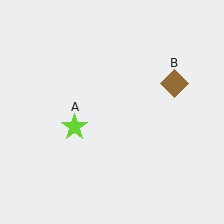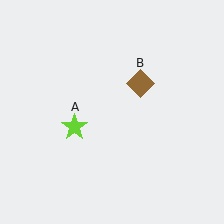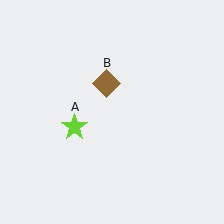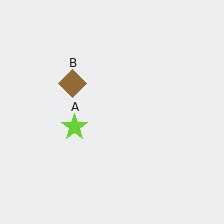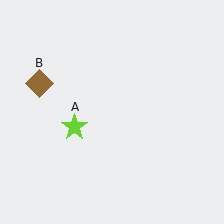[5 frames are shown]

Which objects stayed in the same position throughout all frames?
Lime star (object A) remained stationary.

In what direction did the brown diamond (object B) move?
The brown diamond (object B) moved left.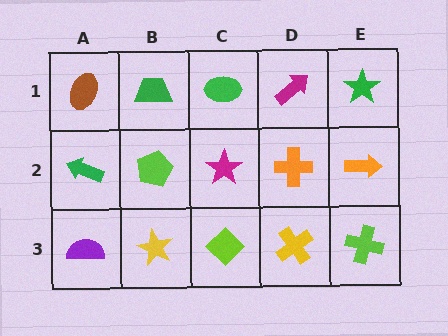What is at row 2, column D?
An orange cross.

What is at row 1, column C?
A green ellipse.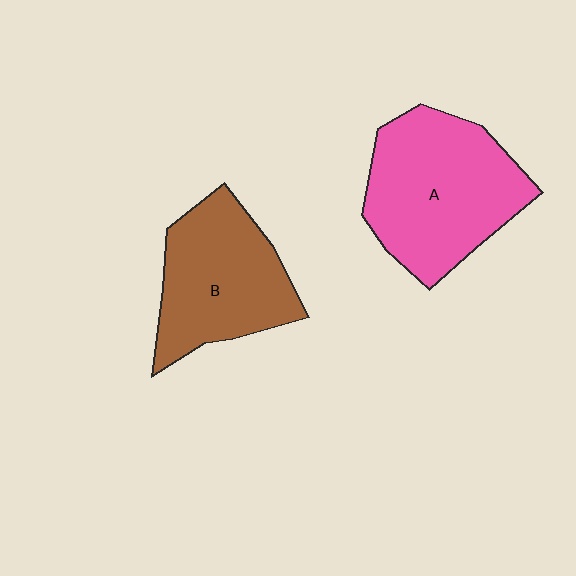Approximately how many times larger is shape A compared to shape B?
Approximately 1.2 times.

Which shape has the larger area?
Shape A (pink).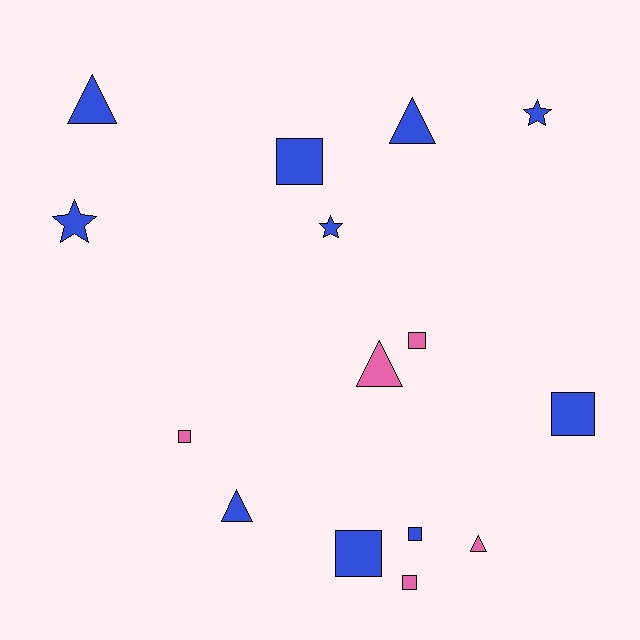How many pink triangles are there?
There are 2 pink triangles.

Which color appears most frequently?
Blue, with 10 objects.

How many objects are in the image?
There are 15 objects.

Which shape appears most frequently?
Square, with 7 objects.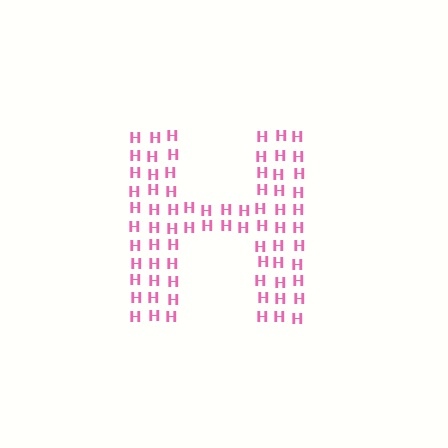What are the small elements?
The small elements are letter H's.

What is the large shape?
The large shape is the letter H.